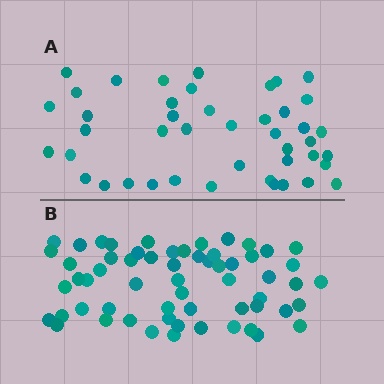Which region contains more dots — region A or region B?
Region B (the bottom region) has more dots.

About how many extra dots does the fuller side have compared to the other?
Region B has approximately 15 more dots than region A.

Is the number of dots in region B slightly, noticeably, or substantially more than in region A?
Region B has noticeably more, but not dramatically so. The ratio is roughly 1.4 to 1.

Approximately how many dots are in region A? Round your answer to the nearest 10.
About 40 dots. (The exact count is 44, which rounds to 40.)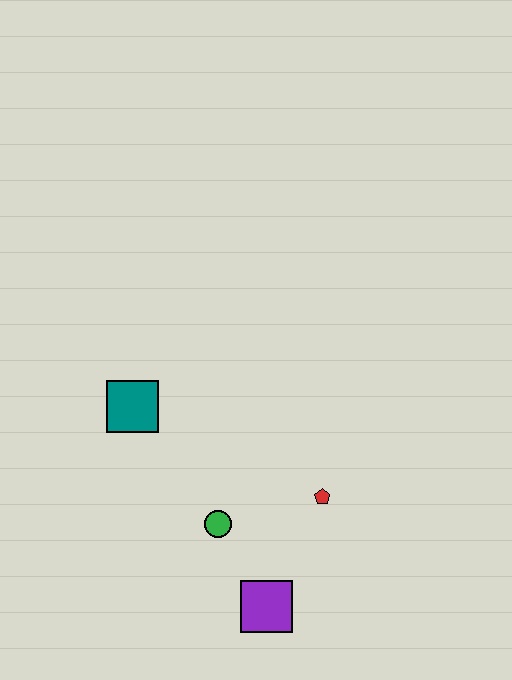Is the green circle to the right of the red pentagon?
No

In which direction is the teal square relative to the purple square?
The teal square is above the purple square.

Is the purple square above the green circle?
No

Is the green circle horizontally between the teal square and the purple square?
Yes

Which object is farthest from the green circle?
The teal square is farthest from the green circle.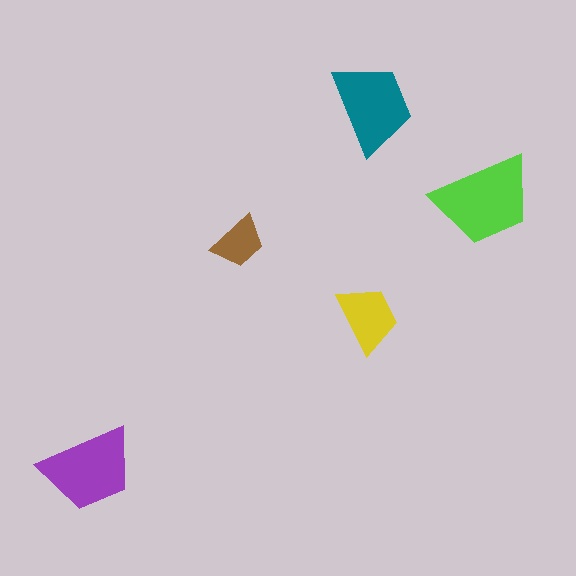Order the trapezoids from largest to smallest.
the lime one, the purple one, the teal one, the yellow one, the brown one.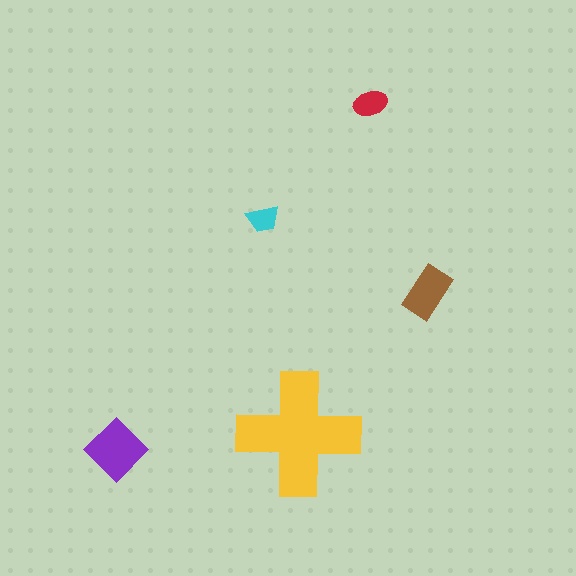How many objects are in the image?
There are 5 objects in the image.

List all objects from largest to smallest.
The yellow cross, the purple diamond, the brown rectangle, the red ellipse, the cyan trapezoid.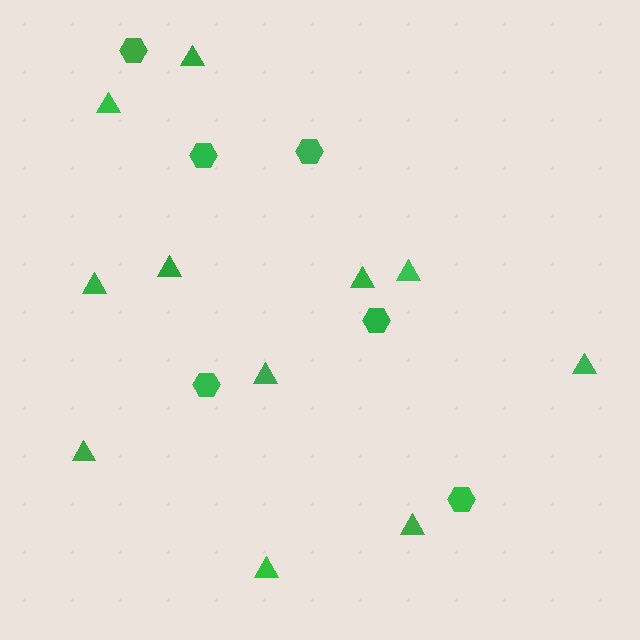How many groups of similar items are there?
There are 2 groups: one group of triangles (11) and one group of hexagons (6).